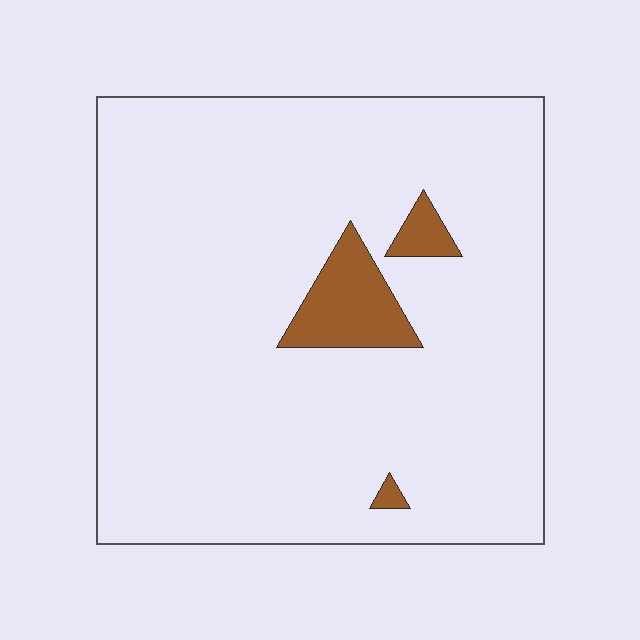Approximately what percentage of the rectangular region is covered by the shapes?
Approximately 5%.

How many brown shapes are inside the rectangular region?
3.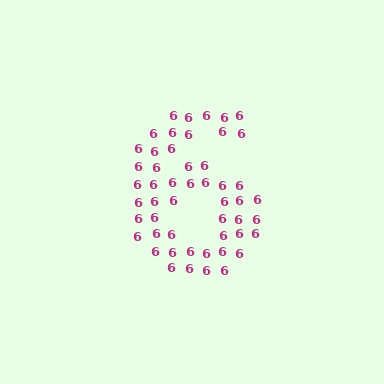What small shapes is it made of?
It is made of small digit 6's.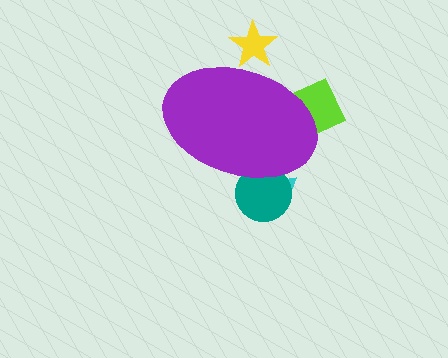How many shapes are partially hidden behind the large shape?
4 shapes are partially hidden.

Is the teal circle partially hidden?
Yes, the teal circle is partially hidden behind the purple ellipse.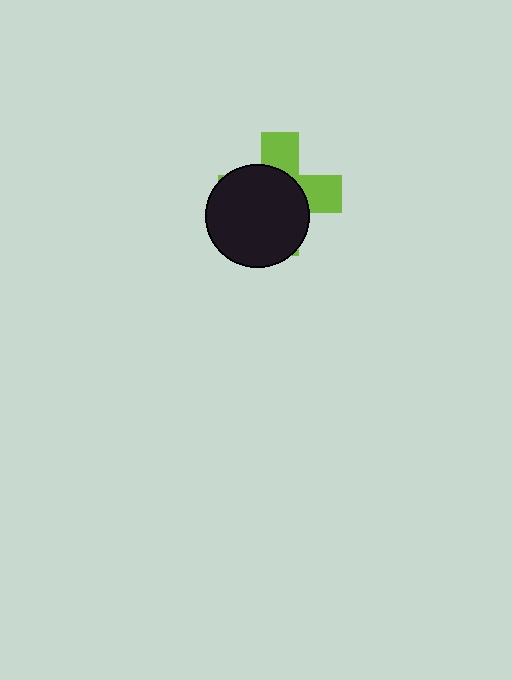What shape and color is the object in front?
The object in front is a black circle.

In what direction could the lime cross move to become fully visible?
The lime cross could move toward the upper-right. That would shift it out from behind the black circle entirely.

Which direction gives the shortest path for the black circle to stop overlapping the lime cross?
Moving toward the lower-left gives the shortest separation.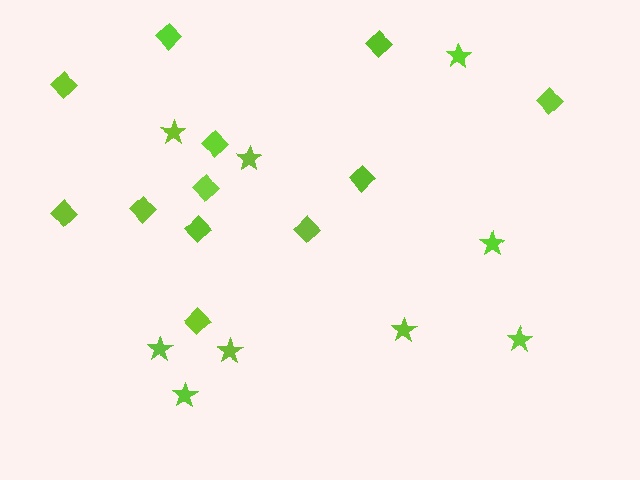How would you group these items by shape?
There are 2 groups: one group of diamonds (12) and one group of stars (9).